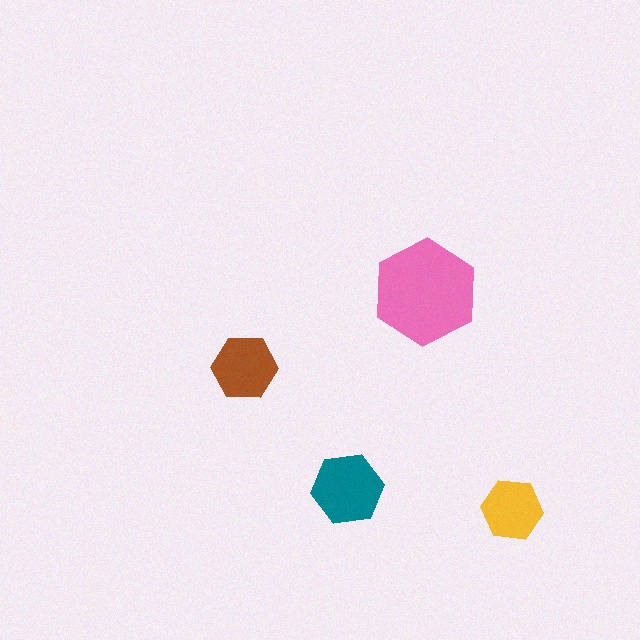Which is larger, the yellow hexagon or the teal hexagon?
The teal one.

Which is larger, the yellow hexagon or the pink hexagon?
The pink one.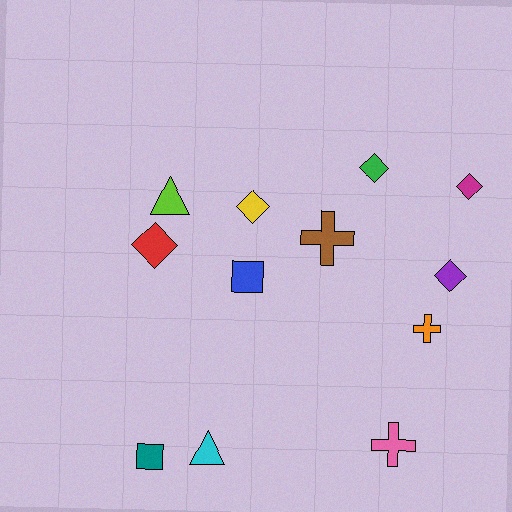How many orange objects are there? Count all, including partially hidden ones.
There is 1 orange object.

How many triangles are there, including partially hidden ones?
There are 2 triangles.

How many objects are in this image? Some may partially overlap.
There are 12 objects.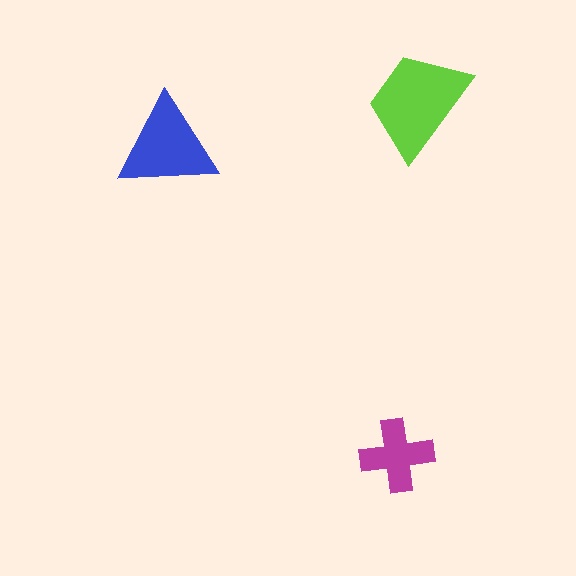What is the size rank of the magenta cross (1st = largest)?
3rd.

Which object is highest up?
The lime trapezoid is topmost.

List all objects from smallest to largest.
The magenta cross, the blue triangle, the lime trapezoid.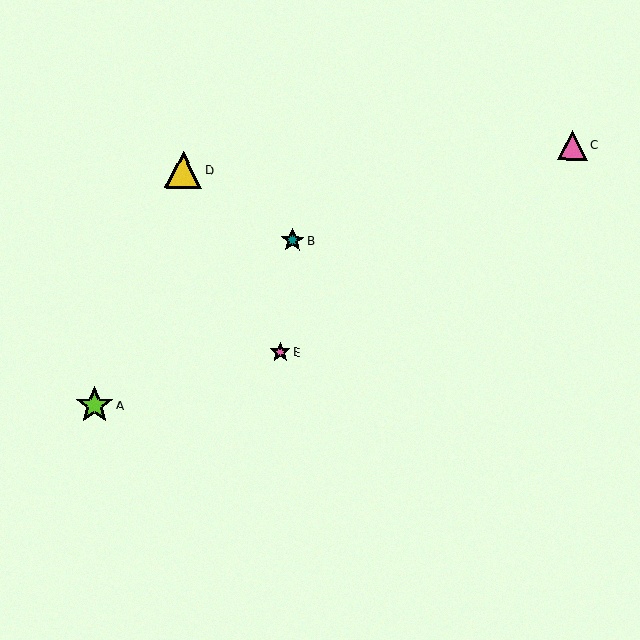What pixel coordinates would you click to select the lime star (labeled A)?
Click at (94, 405) to select the lime star A.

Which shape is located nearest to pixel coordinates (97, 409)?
The lime star (labeled A) at (94, 405) is nearest to that location.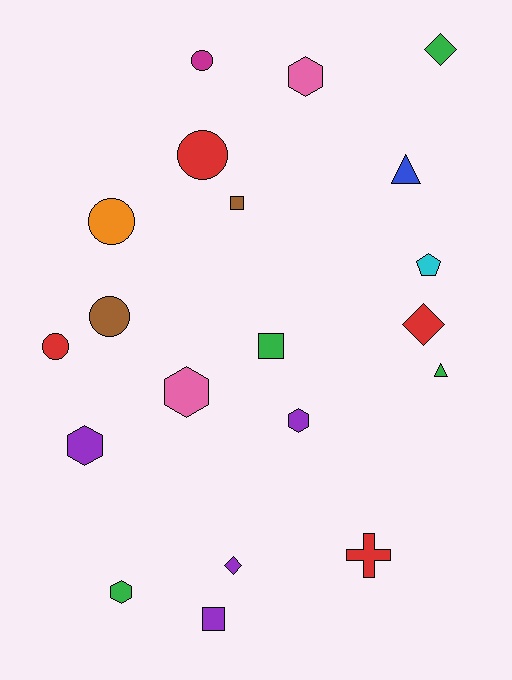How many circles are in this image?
There are 5 circles.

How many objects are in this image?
There are 20 objects.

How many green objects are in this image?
There are 4 green objects.